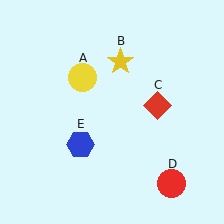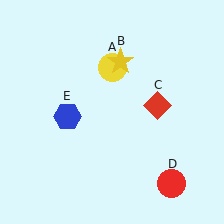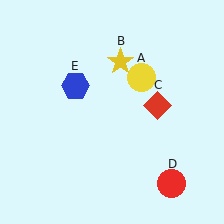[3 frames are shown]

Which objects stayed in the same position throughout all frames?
Yellow star (object B) and red diamond (object C) and red circle (object D) remained stationary.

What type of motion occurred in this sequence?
The yellow circle (object A), blue hexagon (object E) rotated clockwise around the center of the scene.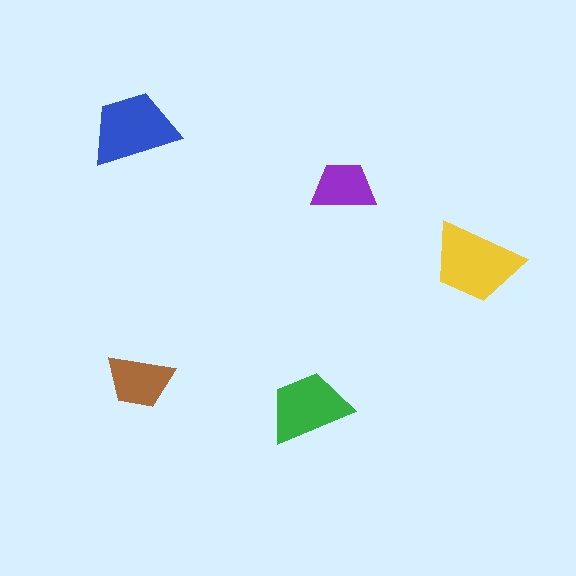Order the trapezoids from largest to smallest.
the yellow one, the blue one, the green one, the brown one, the purple one.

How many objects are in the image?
There are 5 objects in the image.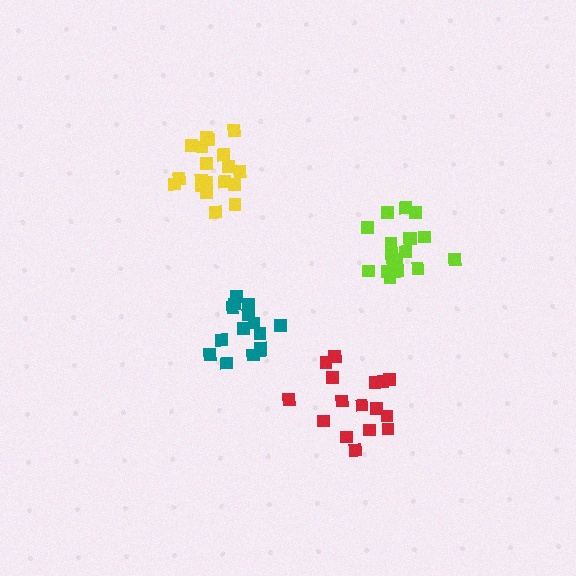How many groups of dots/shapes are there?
There are 4 groups.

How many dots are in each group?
Group 1: 20 dots, Group 2: 15 dots, Group 3: 16 dots, Group 4: 18 dots (69 total).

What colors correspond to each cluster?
The clusters are colored: yellow, teal, red, lime.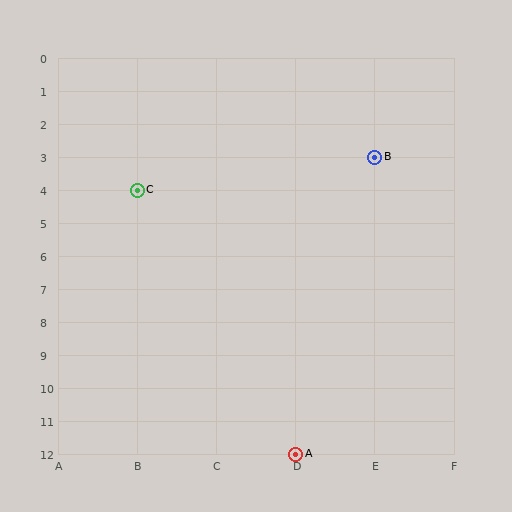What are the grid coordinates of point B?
Point B is at grid coordinates (E, 3).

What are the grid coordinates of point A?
Point A is at grid coordinates (D, 12).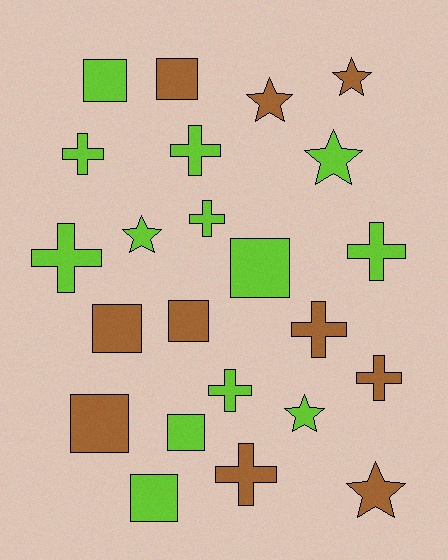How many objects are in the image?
There are 23 objects.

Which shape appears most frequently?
Cross, with 9 objects.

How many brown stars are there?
There are 3 brown stars.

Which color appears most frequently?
Lime, with 13 objects.